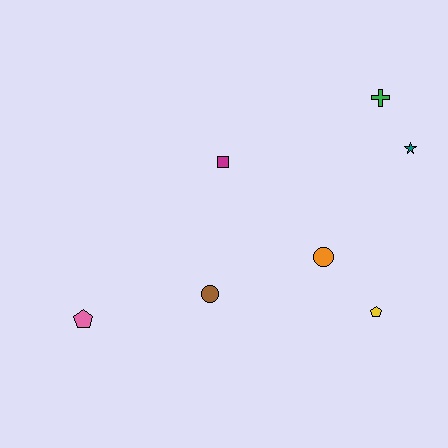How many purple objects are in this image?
There are no purple objects.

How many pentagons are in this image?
There are 2 pentagons.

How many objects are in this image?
There are 7 objects.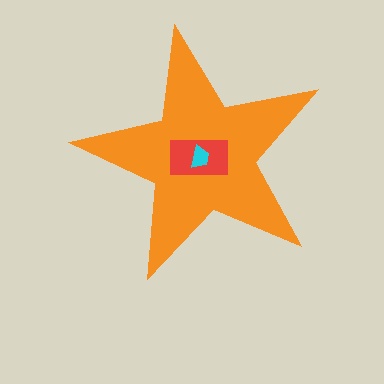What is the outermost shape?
The orange star.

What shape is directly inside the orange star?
The red rectangle.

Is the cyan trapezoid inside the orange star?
Yes.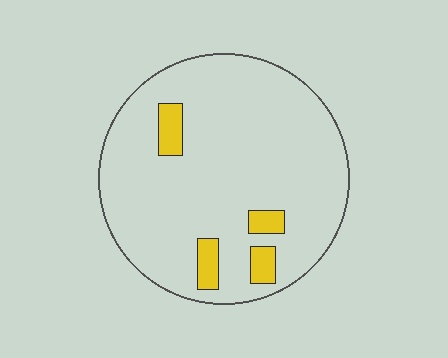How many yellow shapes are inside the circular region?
4.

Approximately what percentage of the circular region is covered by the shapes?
Approximately 10%.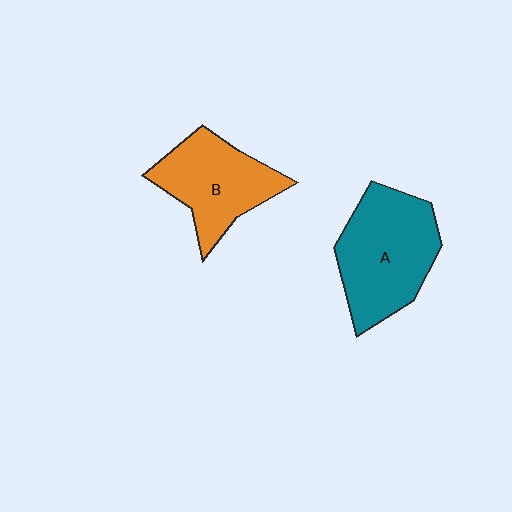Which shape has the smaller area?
Shape B (orange).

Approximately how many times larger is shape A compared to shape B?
Approximately 1.2 times.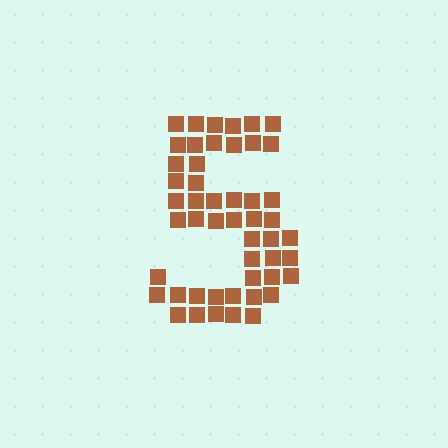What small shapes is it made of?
It is made of small squares.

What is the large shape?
The large shape is the digit 5.